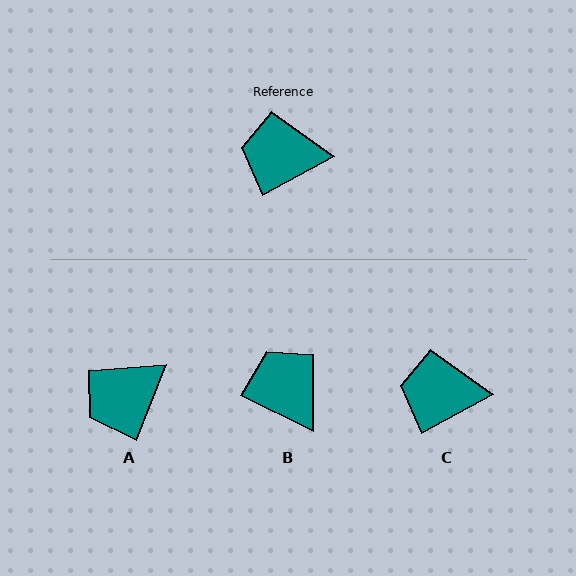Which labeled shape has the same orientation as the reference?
C.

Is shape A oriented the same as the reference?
No, it is off by about 40 degrees.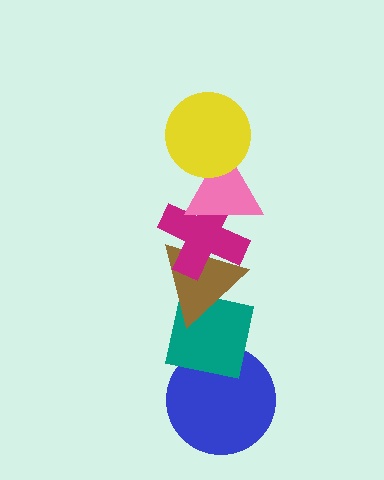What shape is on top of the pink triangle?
The yellow circle is on top of the pink triangle.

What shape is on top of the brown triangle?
The magenta cross is on top of the brown triangle.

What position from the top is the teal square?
The teal square is 5th from the top.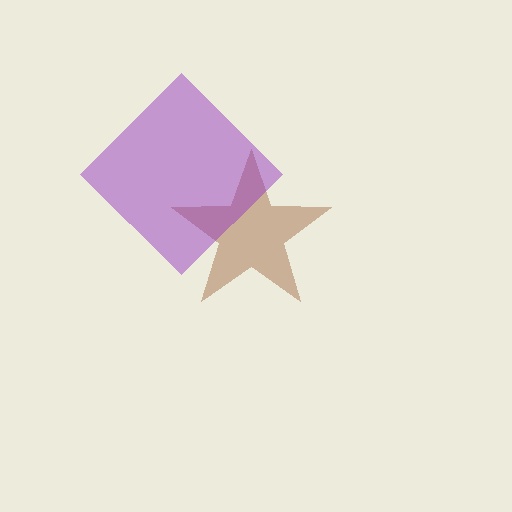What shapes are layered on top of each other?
The layered shapes are: a brown star, a purple diamond.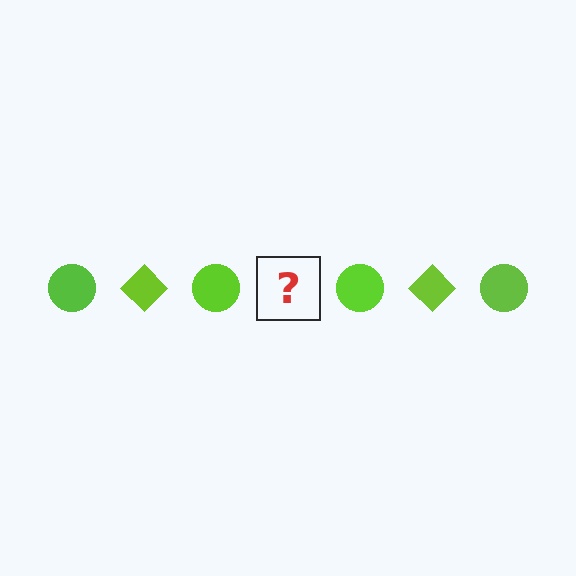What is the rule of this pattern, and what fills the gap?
The rule is that the pattern cycles through circle, diamond shapes in lime. The gap should be filled with a lime diamond.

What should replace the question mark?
The question mark should be replaced with a lime diamond.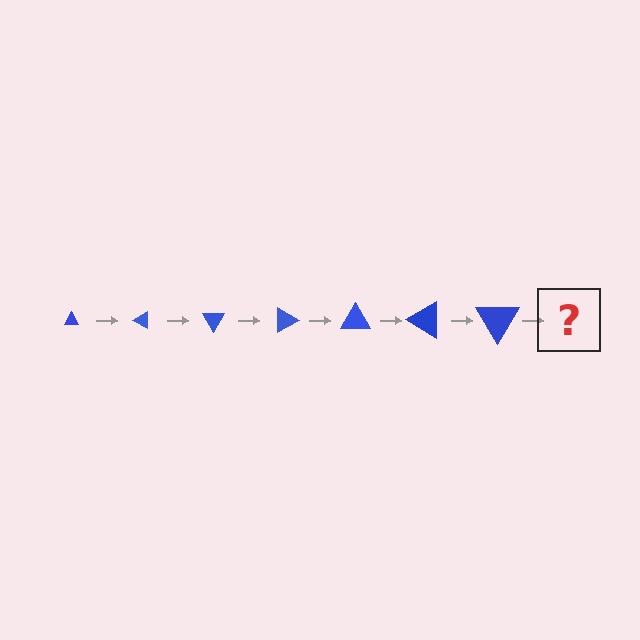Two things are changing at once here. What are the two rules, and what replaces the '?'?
The two rules are that the triangle grows larger each step and it rotates 30 degrees each step. The '?' should be a triangle, larger than the previous one and rotated 210 degrees from the start.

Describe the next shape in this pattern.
It should be a triangle, larger than the previous one and rotated 210 degrees from the start.